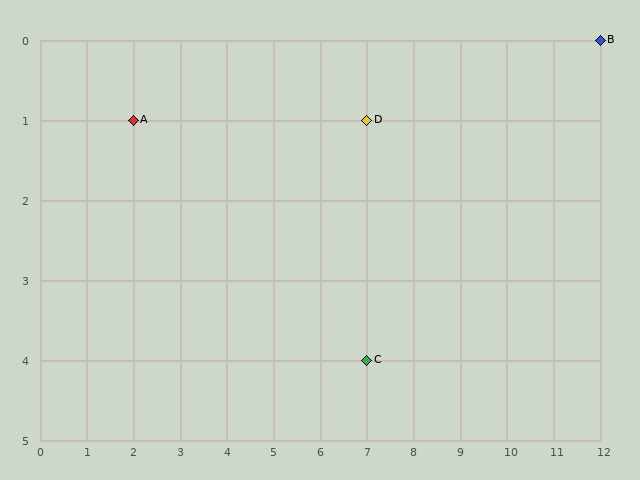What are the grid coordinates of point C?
Point C is at grid coordinates (7, 4).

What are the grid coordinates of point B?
Point B is at grid coordinates (12, 0).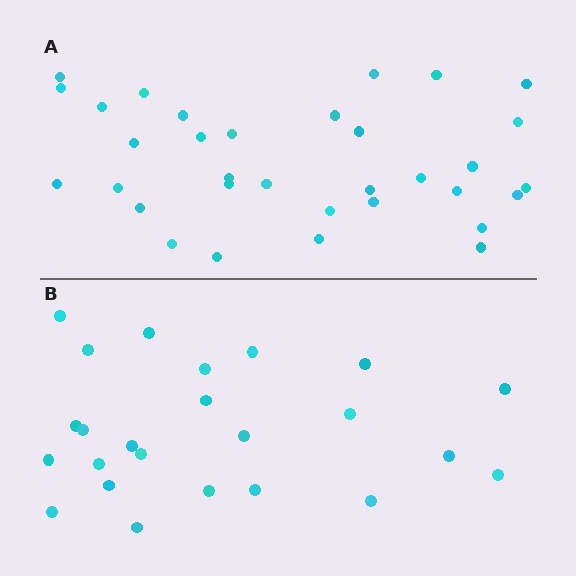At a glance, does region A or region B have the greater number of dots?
Region A (the top region) has more dots.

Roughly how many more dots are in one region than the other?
Region A has roughly 8 or so more dots than region B.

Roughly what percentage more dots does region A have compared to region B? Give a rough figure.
About 40% more.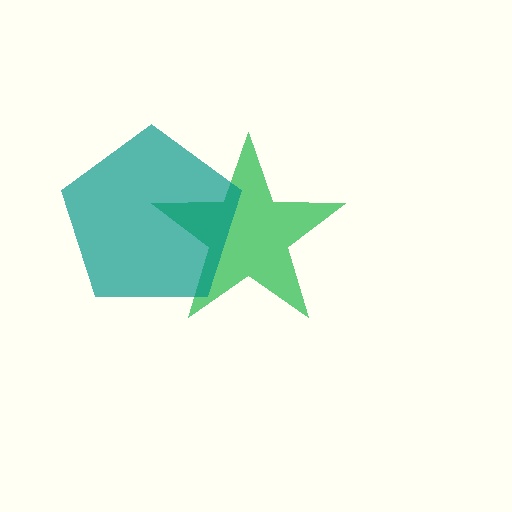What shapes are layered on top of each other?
The layered shapes are: a green star, a teal pentagon.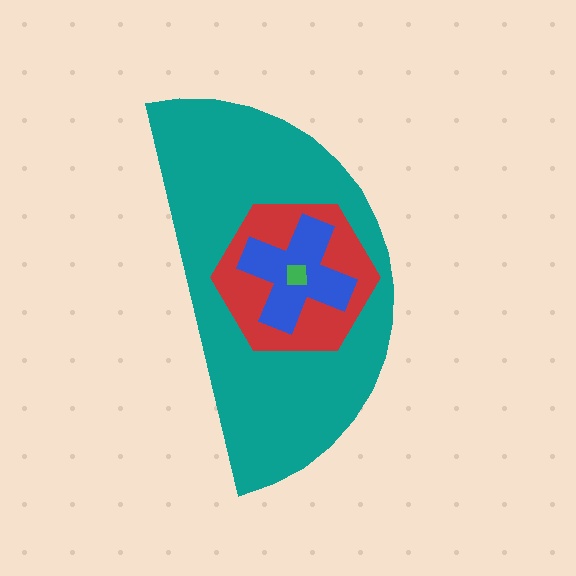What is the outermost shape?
The teal semicircle.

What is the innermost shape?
The green square.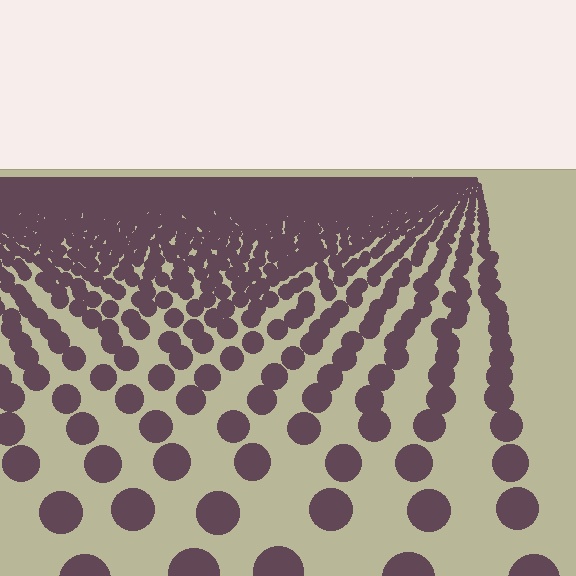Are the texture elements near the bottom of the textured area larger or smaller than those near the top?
Larger. Near the bottom, elements are closer to the viewer and appear at a bigger on-screen size.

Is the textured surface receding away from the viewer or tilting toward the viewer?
The surface is receding away from the viewer. Texture elements get smaller and denser toward the top.